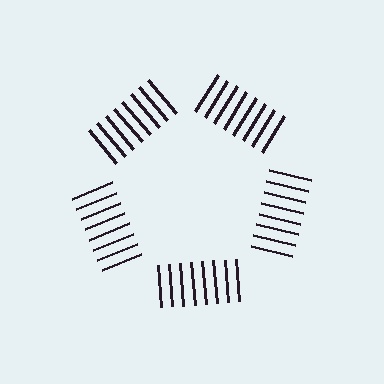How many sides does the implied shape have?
5 sides — the line-ends trace a pentagon.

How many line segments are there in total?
40 — 8 along each of the 5 edges.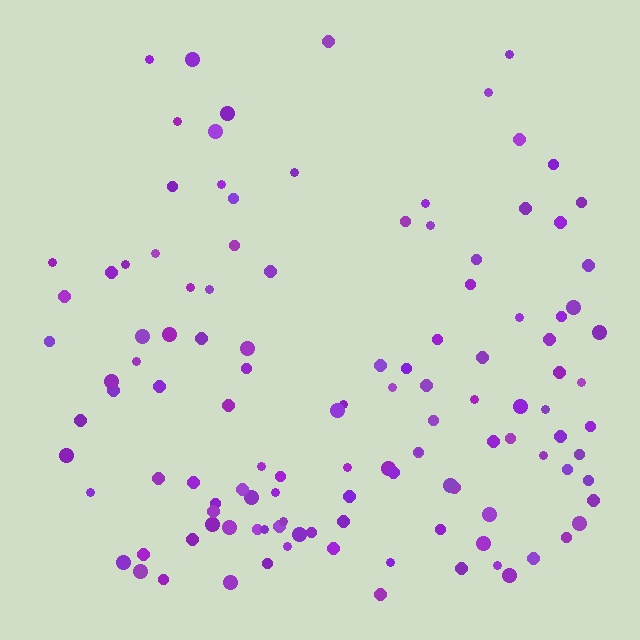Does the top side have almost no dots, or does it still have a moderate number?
Still a moderate number, just noticeably fewer than the bottom.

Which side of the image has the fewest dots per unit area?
The top.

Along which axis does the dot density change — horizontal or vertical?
Vertical.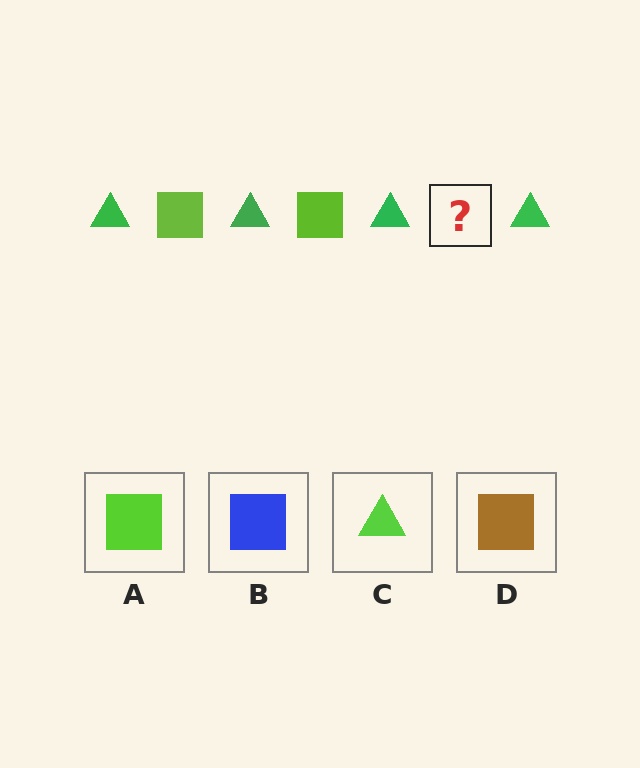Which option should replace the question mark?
Option A.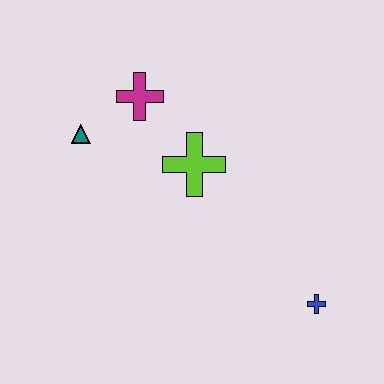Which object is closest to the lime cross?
The magenta cross is closest to the lime cross.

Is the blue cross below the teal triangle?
Yes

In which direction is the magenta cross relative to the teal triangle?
The magenta cross is to the right of the teal triangle.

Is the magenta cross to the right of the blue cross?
No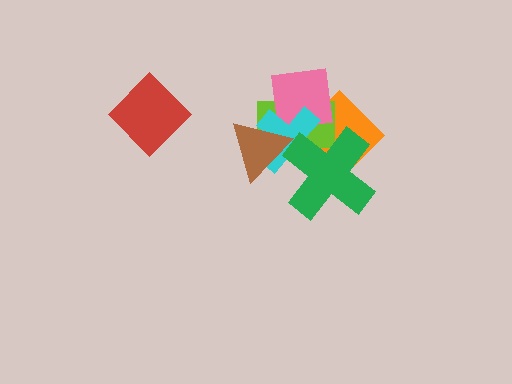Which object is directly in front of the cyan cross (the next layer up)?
The brown triangle is directly in front of the cyan cross.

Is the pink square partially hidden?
Yes, it is partially covered by another shape.